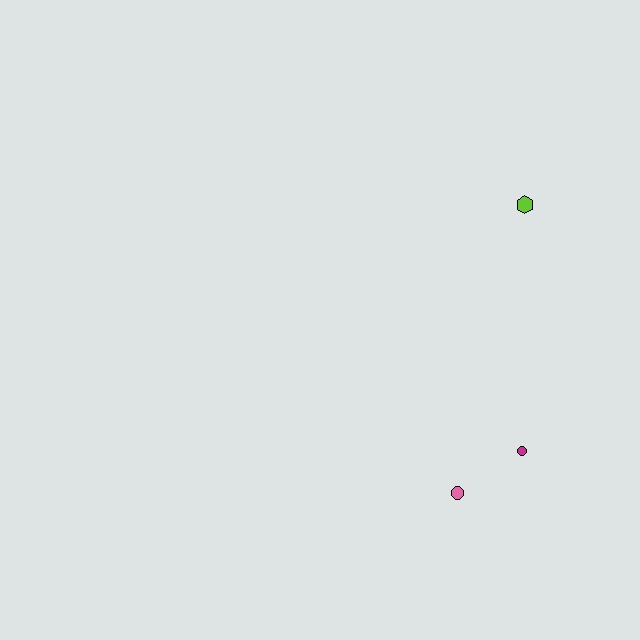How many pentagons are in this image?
There are no pentagons.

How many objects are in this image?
There are 3 objects.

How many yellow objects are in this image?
There are no yellow objects.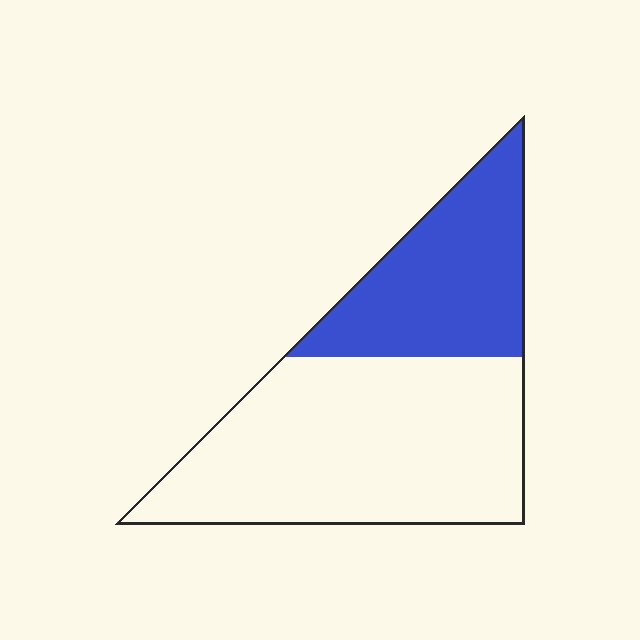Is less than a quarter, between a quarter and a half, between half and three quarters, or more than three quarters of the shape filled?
Between a quarter and a half.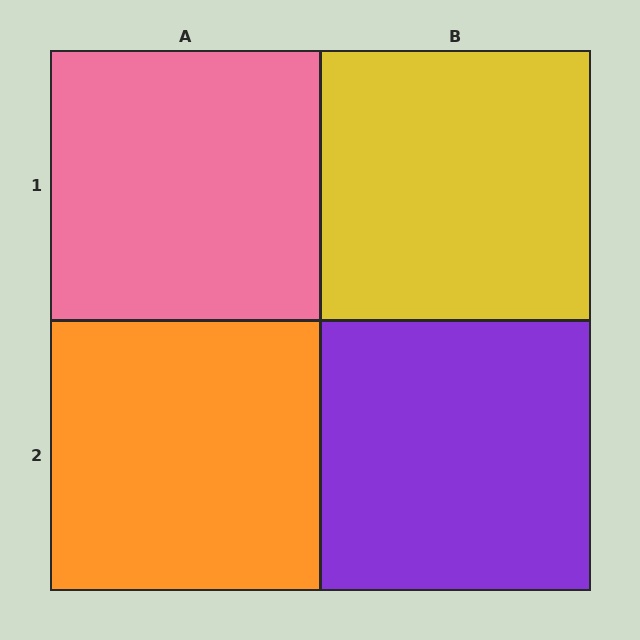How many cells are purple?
1 cell is purple.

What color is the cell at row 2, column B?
Purple.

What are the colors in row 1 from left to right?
Pink, yellow.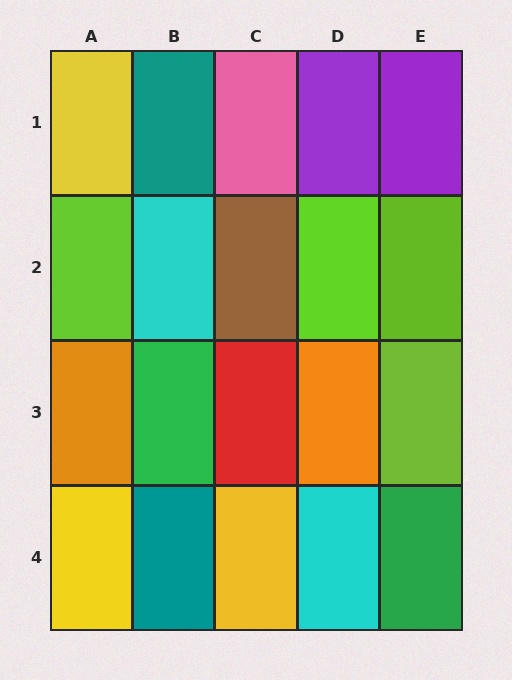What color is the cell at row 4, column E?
Green.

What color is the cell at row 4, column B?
Teal.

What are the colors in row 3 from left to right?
Orange, green, red, orange, lime.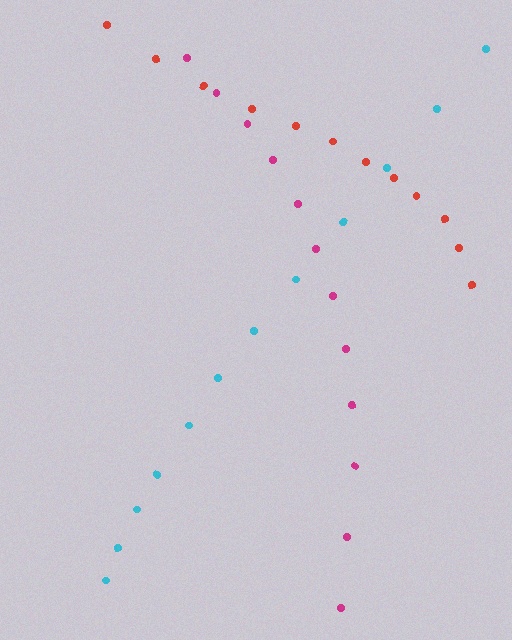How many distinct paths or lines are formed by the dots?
There are 3 distinct paths.